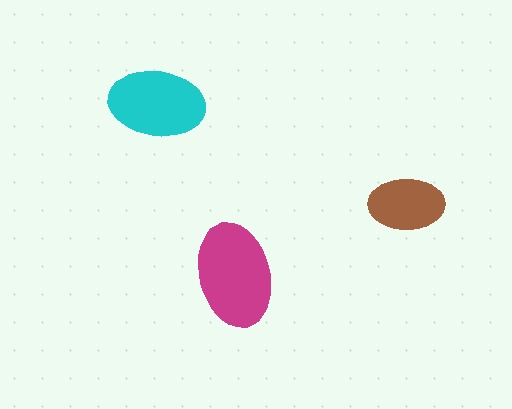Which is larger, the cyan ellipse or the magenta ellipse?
The magenta one.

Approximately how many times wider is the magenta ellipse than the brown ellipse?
About 1.5 times wider.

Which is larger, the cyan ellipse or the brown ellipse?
The cyan one.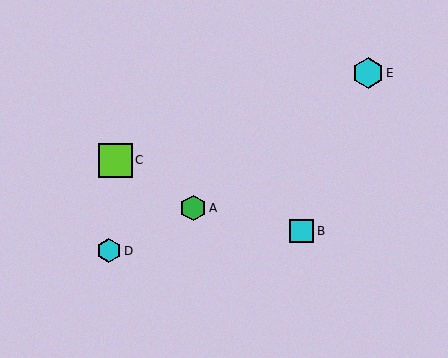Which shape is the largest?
The lime square (labeled C) is the largest.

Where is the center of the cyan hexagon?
The center of the cyan hexagon is at (368, 73).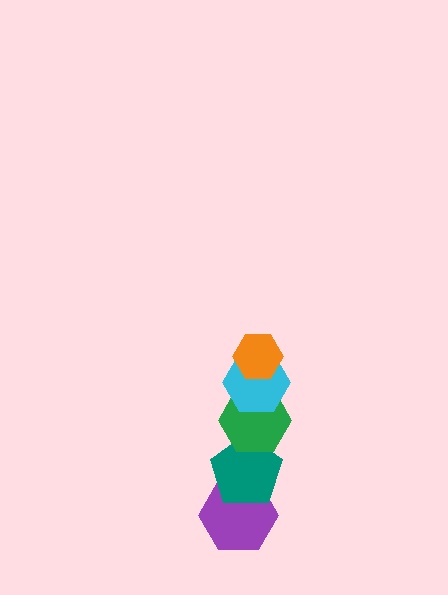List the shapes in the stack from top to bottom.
From top to bottom: the orange hexagon, the cyan hexagon, the green hexagon, the teal pentagon, the purple hexagon.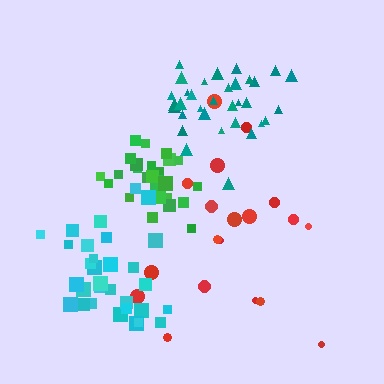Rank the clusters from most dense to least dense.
green, teal, cyan, red.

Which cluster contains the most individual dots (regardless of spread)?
Teal (33).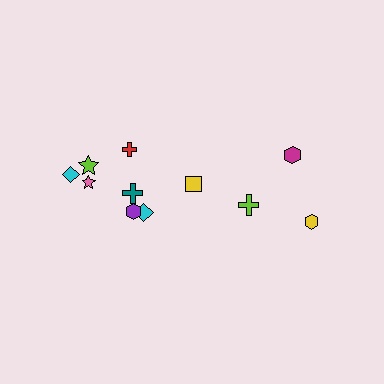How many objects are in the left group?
There are 8 objects.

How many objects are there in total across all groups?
There are 11 objects.